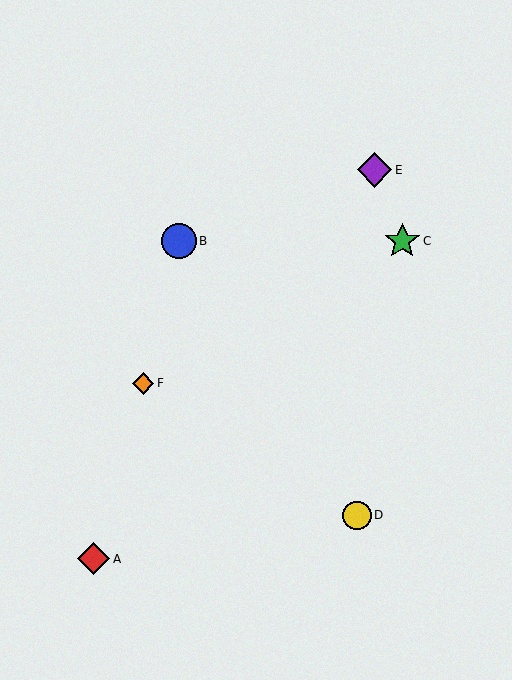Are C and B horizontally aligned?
Yes, both are at y≈241.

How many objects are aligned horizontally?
2 objects (B, C) are aligned horizontally.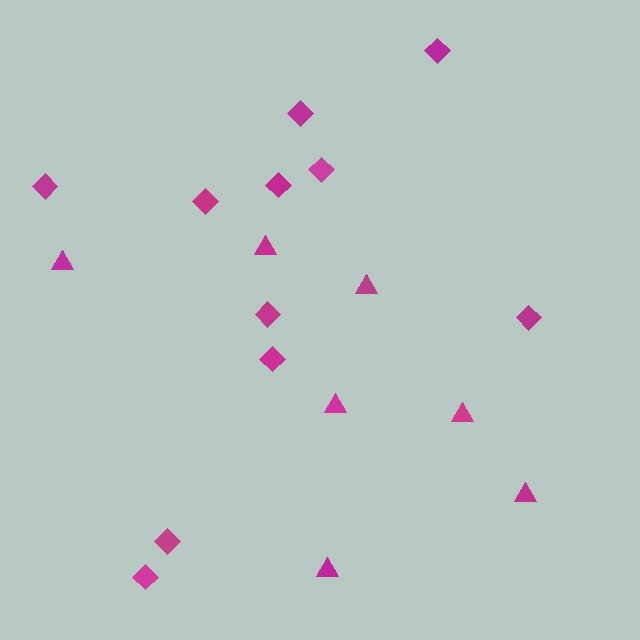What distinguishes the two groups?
There are 2 groups: one group of diamonds (11) and one group of triangles (7).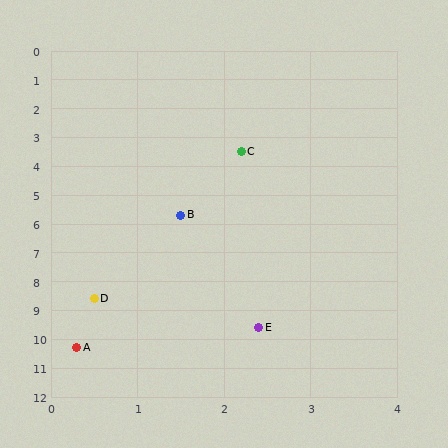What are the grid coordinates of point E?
Point E is at approximately (2.4, 9.6).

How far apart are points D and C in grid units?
Points D and C are about 5.4 grid units apart.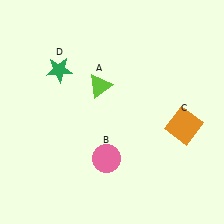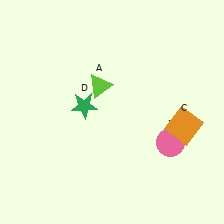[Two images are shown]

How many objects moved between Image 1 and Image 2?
2 objects moved between the two images.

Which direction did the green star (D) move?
The green star (D) moved down.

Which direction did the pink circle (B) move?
The pink circle (B) moved right.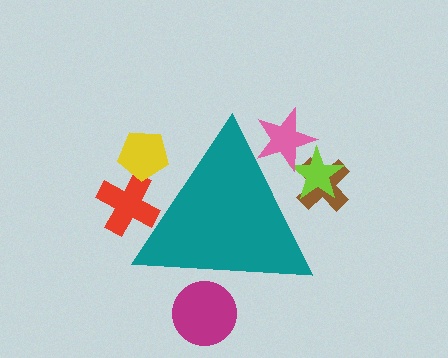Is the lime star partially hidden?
Yes, the lime star is partially hidden behind the teal triangle.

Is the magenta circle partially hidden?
Yes, the magenta circle is partially hidden behind the teal triangle.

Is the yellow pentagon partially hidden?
Yes, the yellow pentagon is partially hidden behind the teal triangle.